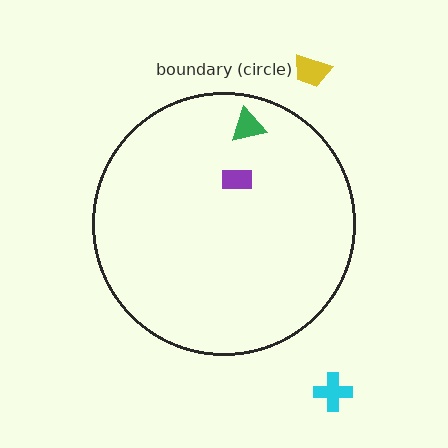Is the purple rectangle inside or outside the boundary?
Inside.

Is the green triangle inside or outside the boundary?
Inside.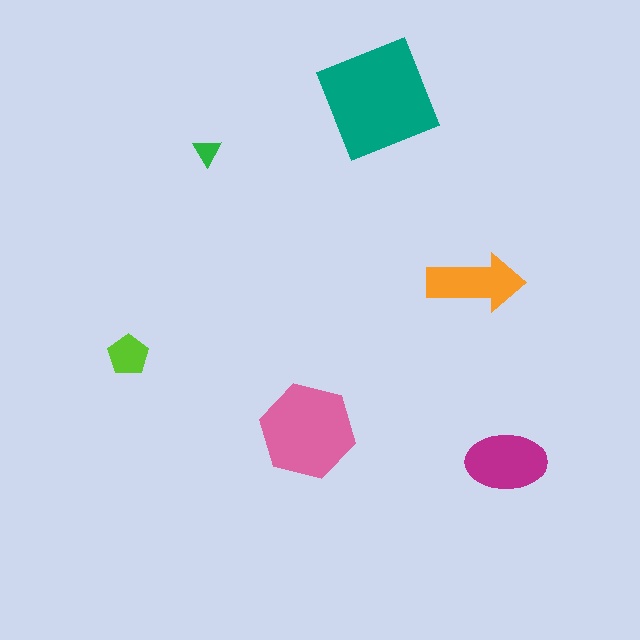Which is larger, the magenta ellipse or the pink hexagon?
The pink hexagon.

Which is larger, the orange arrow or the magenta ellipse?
The magenta ellipse.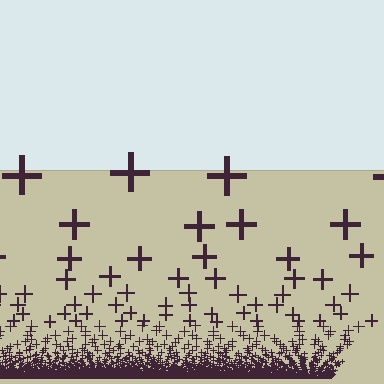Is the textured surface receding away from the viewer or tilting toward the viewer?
The surface appears to tilt toward the viewer. Texture elements get larger and sparser toward the top.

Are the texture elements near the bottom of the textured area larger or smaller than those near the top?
Smaller. The gradient is inverted — elements near the bottom are smaller and denser.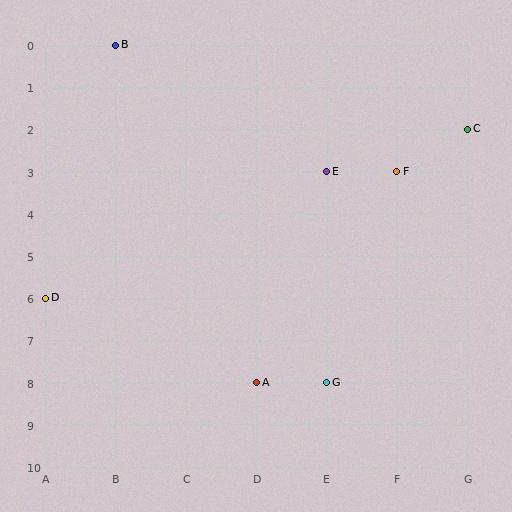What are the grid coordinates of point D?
Point D is at grid coordinates (A, 6).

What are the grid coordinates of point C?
Point C is at grid coordinates (G, 2).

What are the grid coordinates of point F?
Point F is at grid coordinates (F, 3).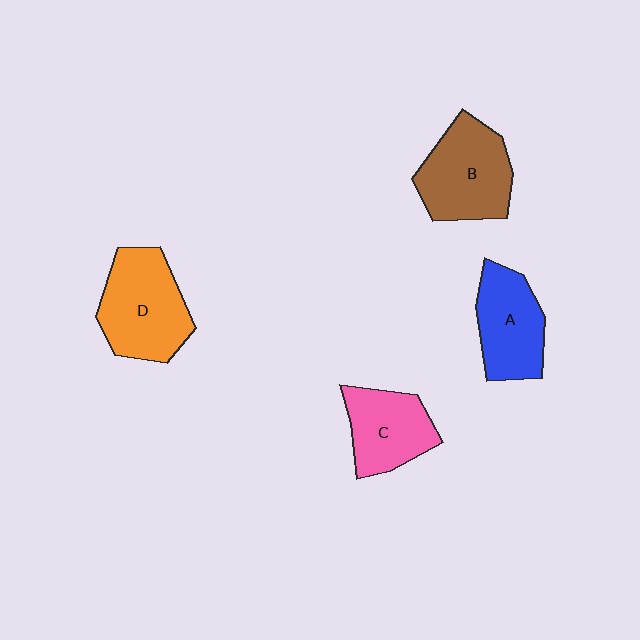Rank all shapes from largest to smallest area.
From largest to smallest: D (orange), B (brown), A (blue), C (pink).